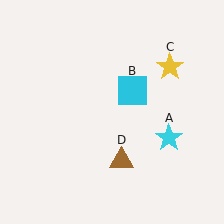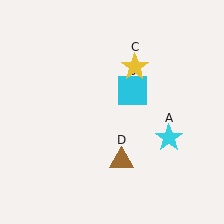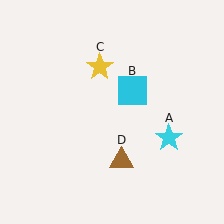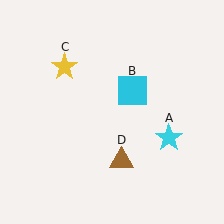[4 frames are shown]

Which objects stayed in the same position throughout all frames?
Cyan star (object A) and cyan square (object B) and brown triangle (object D) remained stationary.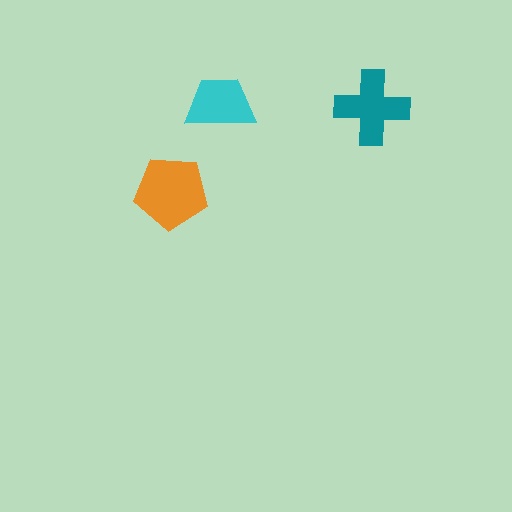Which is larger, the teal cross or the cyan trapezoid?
The teal cross.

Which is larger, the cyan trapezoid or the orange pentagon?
The orange pentagon.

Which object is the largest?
The orange pentagon.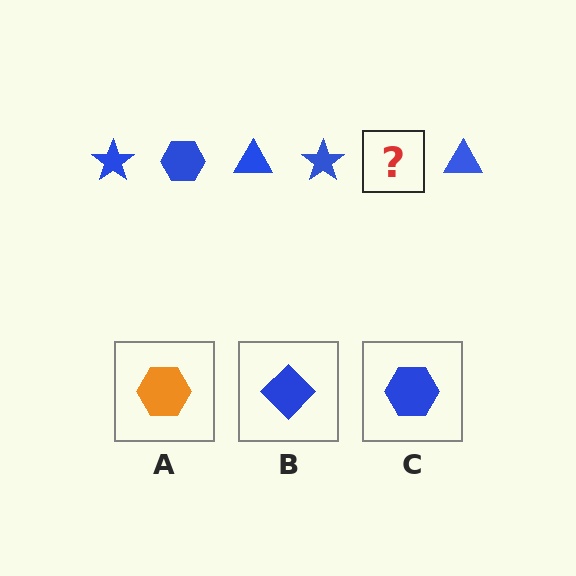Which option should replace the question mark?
Option C.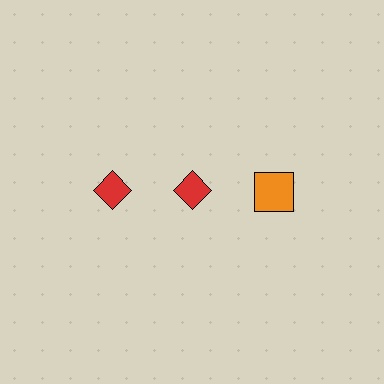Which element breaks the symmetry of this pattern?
The orange square in the top row, center column breaks the symmetry. All other shapes are red diamonds.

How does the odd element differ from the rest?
It differs in both color (orange instead of red) and shape (square instead of diamond).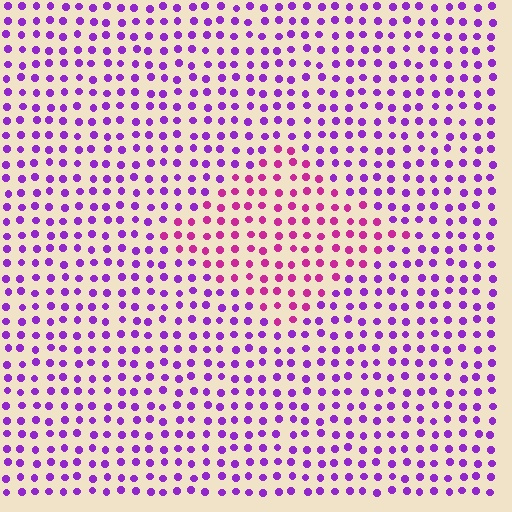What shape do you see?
I see a diamond.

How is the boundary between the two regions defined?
The boundary is defined purely by a slight shift in hue (about 38 degrees). Spacing, size, and orientation are identical on both sides.